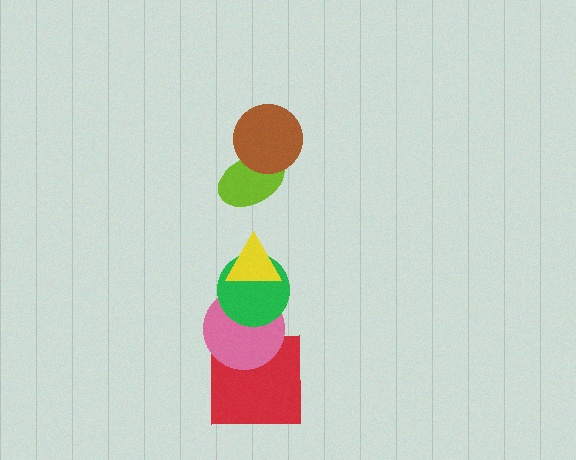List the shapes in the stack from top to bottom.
From top to bottom: the brown circle, the lime ellipse, the yellow triangle, the green circle, the pink circle, the red square.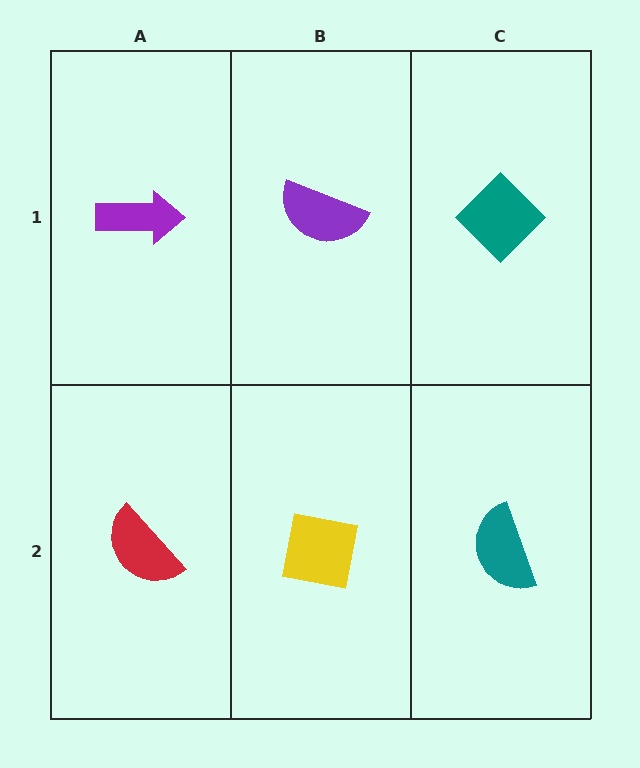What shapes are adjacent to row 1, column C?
A teal semicircle (row 2, column C), a purple semicircle (row 1, column B).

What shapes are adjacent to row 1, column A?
A red semicircle (row 2, column A), a purple semicircle (row 1, column B).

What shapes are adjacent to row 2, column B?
A purple semicircle (row 1, column B), a red semicircle (row 2, column A), a teal semicircle (row 2, column C).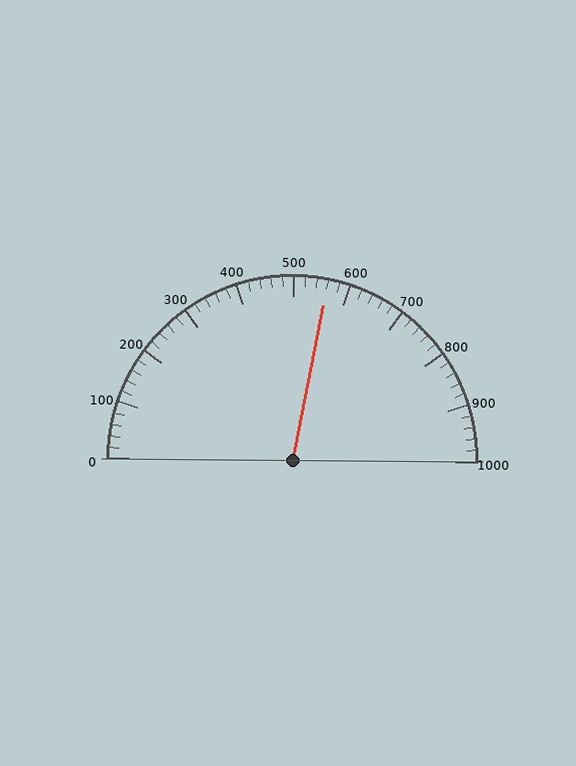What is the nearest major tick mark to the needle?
The nearest major tick mark is 600.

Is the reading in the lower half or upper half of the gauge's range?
The reading is in the upper half of the range (0 to 1000).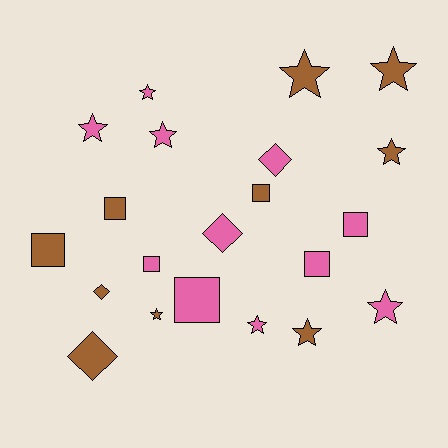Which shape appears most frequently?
Star, with 10 objects.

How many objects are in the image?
There are 21 objects.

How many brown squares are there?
There are 3 brown squares.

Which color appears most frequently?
Pink, with 11 objects.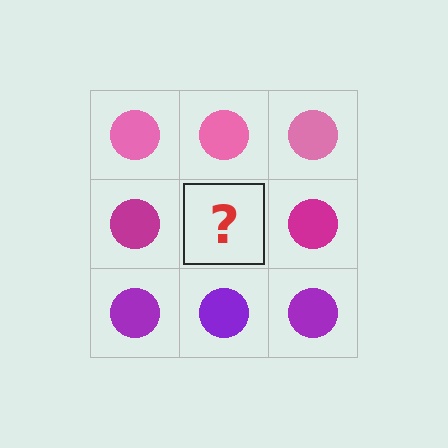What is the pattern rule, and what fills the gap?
The rule is that each row has a consistent color. The gap should be filled with a magenta circle.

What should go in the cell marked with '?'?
The missing cell should contain a magenta circle.